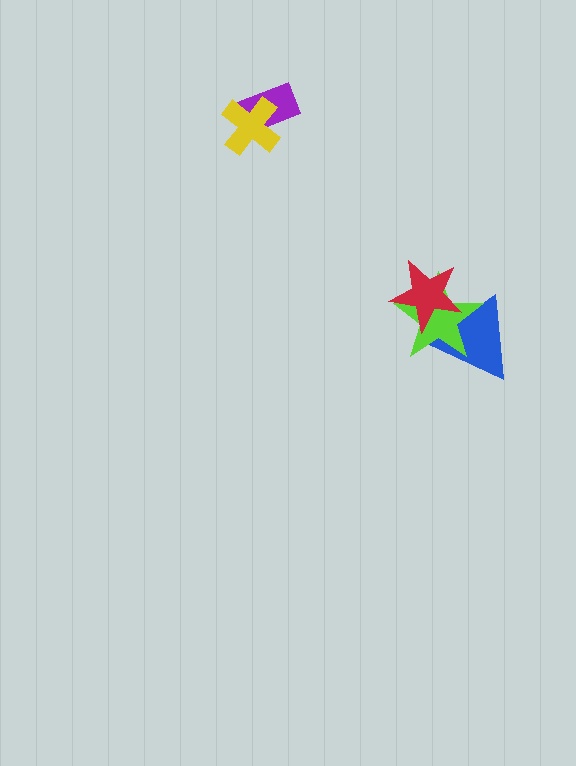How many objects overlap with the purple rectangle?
1 object overlaps with the purple rectangle.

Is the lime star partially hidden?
Yes, it is partially covered by another shape.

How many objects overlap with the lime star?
2 objects overlap with the lime star.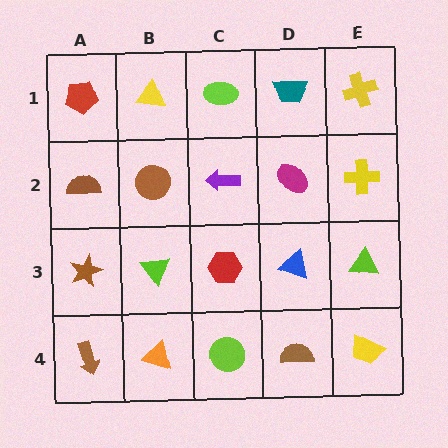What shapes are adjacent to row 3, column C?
A purple arrow (row 2, column C), a lime circle (row 4, column C), a lime triangle (row 3, column B), a blue triangle (row 3, column D).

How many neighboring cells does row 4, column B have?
3.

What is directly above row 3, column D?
A magenta ellipse.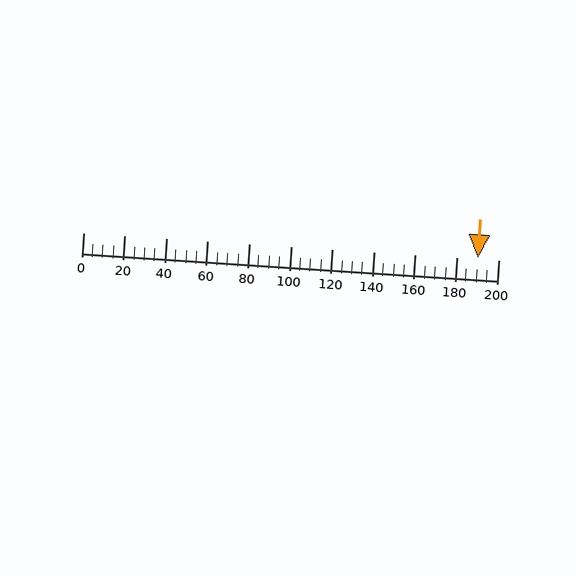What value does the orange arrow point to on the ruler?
The orange arrow points to approximately 190.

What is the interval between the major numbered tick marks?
The major tick marks are spaced 20 units apart.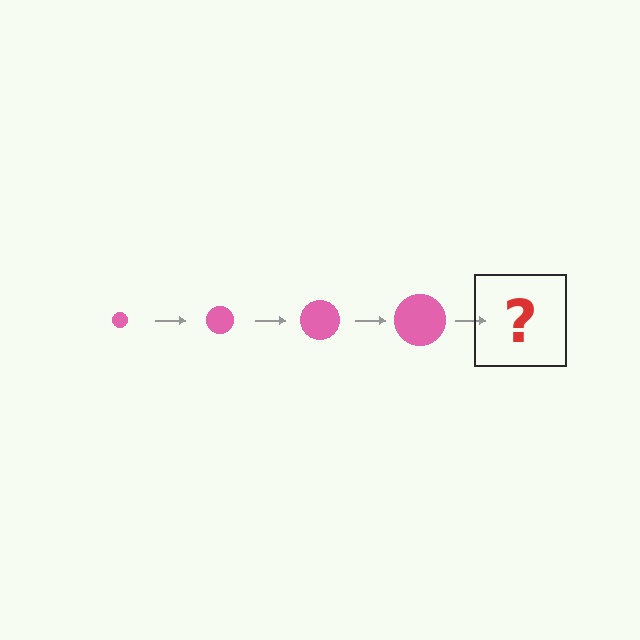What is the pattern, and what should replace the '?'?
The pattern is that the circle gets progressively larger each step. The '?' should be a pink circle, larger than the previous one.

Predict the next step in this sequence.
The next step is a pink circle, larger than the previous one.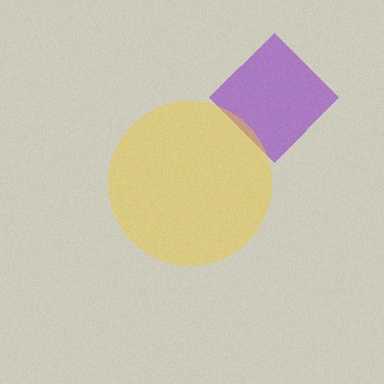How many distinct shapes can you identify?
There are 2 distinct shapes: a purple diamond, a yellow circle.